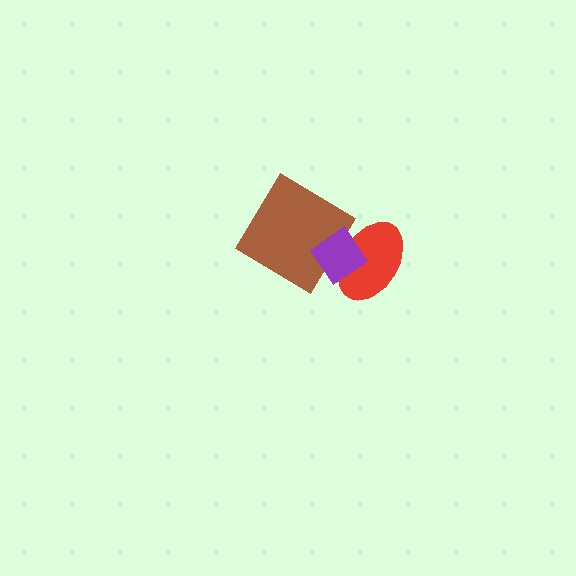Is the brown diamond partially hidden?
Yes, it is partially covered by another shape.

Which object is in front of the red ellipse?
The purple diamond is in front of the red ellipse.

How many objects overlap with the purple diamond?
2 objects overlap with the purple diamond.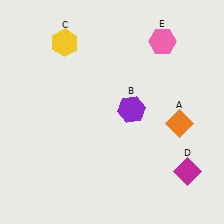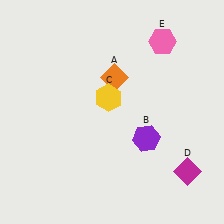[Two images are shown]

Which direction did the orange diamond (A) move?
The orange diamond (A) moved left.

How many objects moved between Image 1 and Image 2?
3 objects moved between the two images.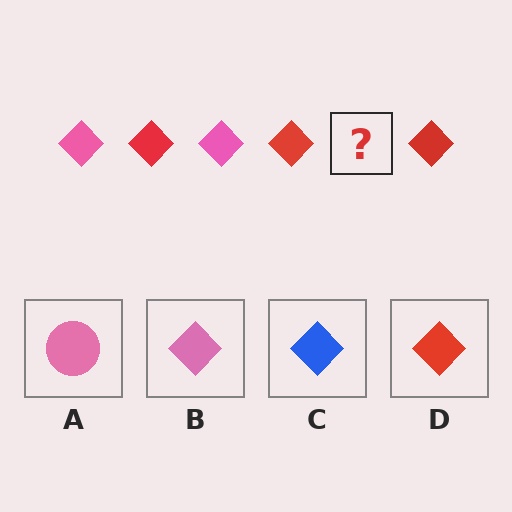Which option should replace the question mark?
Option B.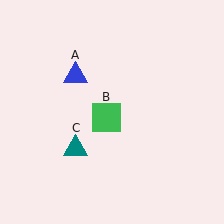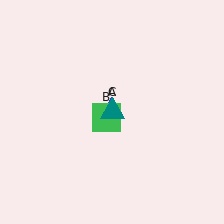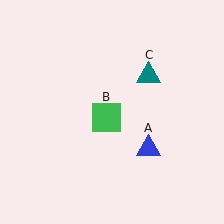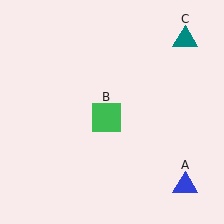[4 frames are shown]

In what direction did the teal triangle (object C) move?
The teal triangle (object C) moved up and to the right.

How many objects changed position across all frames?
2 objects changed position: blue triangle (object A), teal triangle (object C).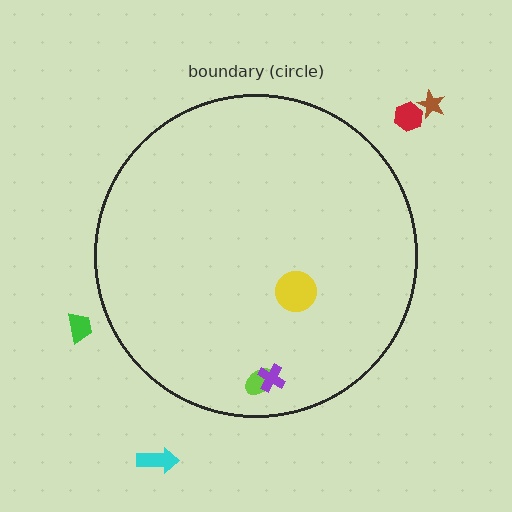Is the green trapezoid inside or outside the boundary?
Outside.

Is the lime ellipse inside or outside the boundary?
Inside.